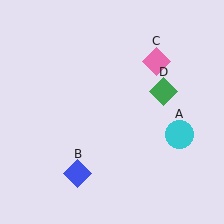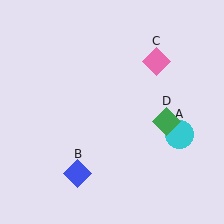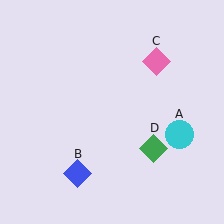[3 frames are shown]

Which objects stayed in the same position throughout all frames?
Cyan circle (object A) and blue diamond (object B) and pink diamond (object C) remained stationary.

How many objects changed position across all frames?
1 object changed position: green diamond (object D).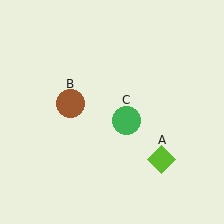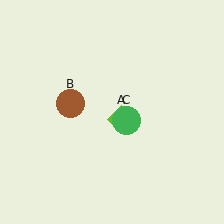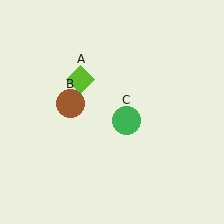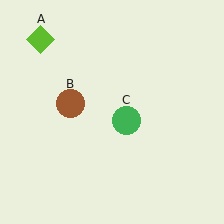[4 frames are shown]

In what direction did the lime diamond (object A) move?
The lime diamond (object A) moved up and to the left.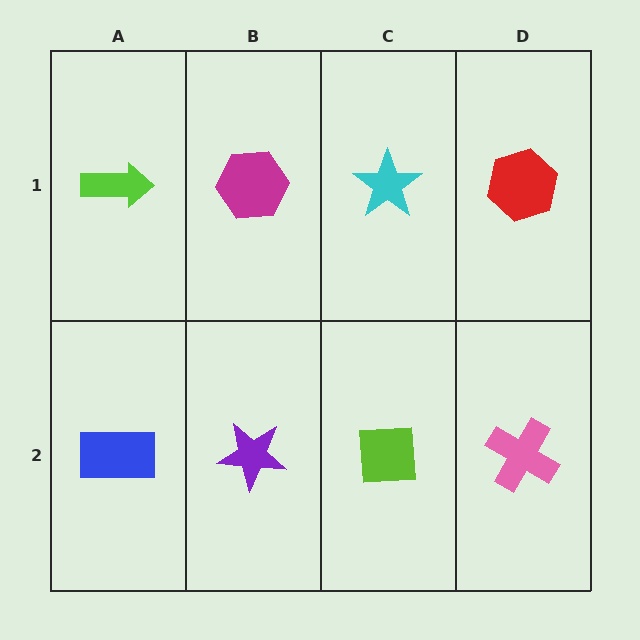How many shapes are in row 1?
4 shapes.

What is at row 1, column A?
A lime arrow.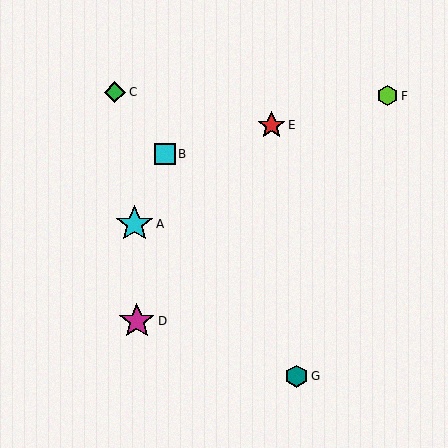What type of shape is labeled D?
Shape D is a magenta star.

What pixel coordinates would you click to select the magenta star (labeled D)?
Click at (137, 321) to select the magenta star D.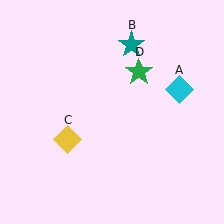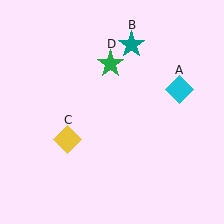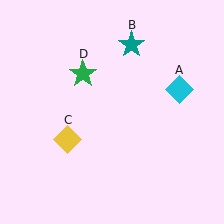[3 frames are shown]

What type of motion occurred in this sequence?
The green star (object D) rotated counterclockwise around the center of the scene.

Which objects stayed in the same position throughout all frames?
Cyan diamond (object A) and teal star (object B) and yellow diamond (object C) remained stationary.